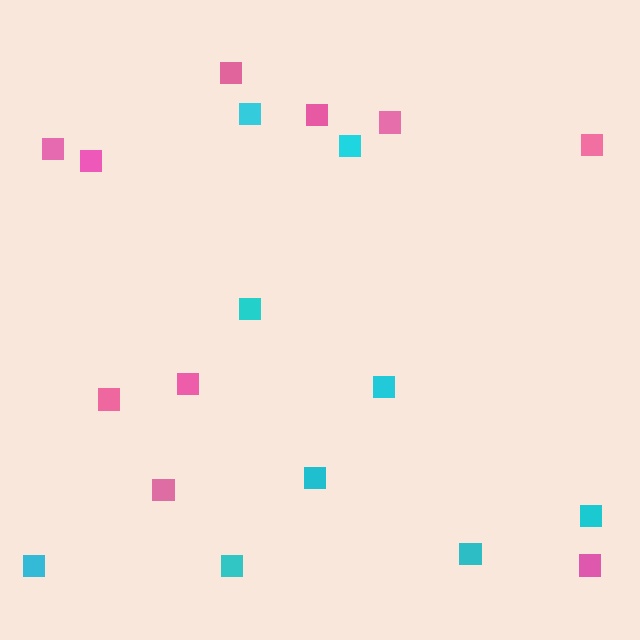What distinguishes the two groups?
There are 2 groups: one group of pink squares (10) and one group of cyan squares (9).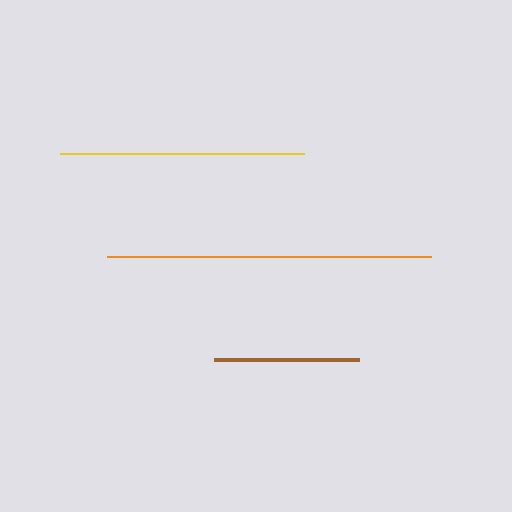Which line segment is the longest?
The orange line is the longest at approximately 324 pixels.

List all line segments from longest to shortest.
From longest to shortest: orange, yellow, brown.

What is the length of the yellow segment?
The yellow segment is approximately 243 pixels long.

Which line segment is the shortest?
The brown line is the shortest at approximately 146 pixels.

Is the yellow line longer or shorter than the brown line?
The yellow line is longer than the brown line.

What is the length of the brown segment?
The brown segment is approximately 146 pixels long.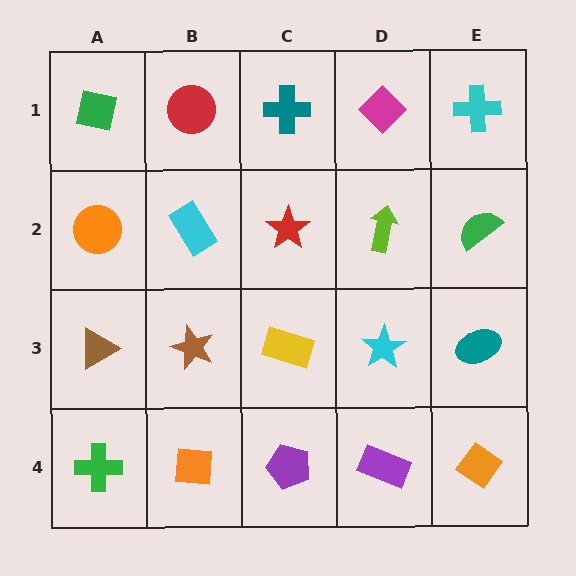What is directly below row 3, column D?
A purple rectangle.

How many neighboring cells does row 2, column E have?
3.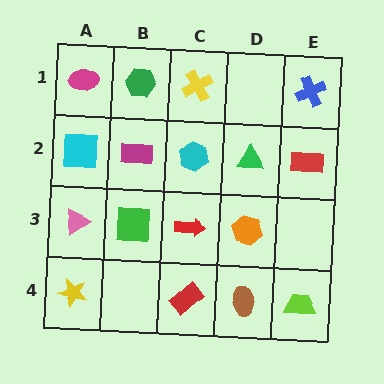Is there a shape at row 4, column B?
No, that cell is empty.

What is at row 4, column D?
A brown ellipse.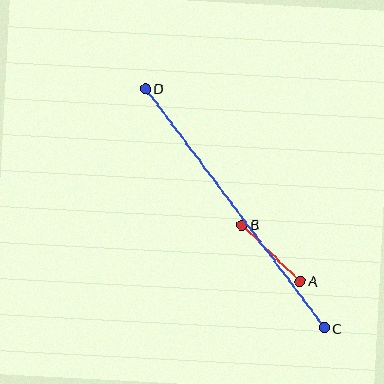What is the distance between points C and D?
The distance is approximately 299 pixels.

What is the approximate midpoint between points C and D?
The midpoint is at approximately (235, 208) pixels.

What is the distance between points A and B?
The distance is approximately 81 pixels.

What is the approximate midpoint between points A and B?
The midpoint is at approximately (271, 253) pixels.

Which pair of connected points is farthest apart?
Points C and D are farthest apart.